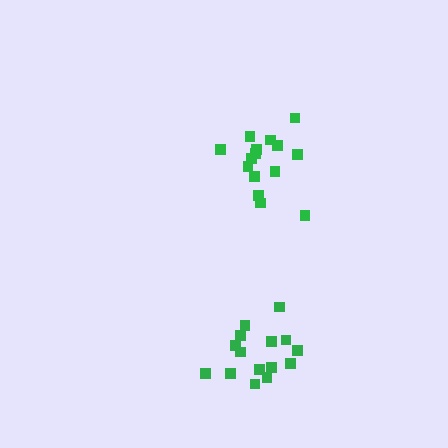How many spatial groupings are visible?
There are 2 spatial groupings.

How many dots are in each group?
Group 1: 15 dots, Group 2: 15 dots (30 total).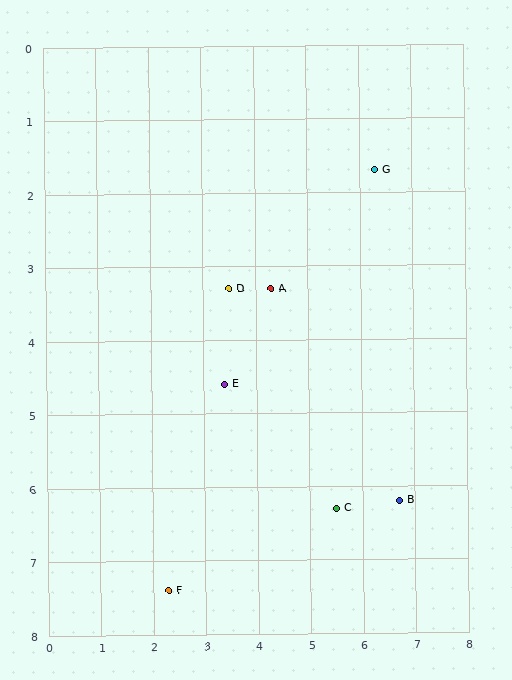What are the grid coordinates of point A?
Point A is at approximately (4.3, 3.3).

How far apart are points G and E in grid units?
Points G and E are about 4.1 grid units apart.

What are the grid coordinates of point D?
Point D is at approximately (3.5, 3.3).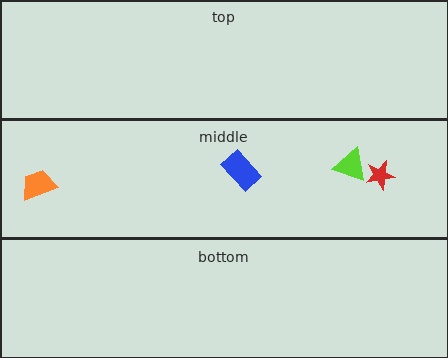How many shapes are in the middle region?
4.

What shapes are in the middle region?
The red star, the lime triangle, the blue rectangle, the orange trapezoid.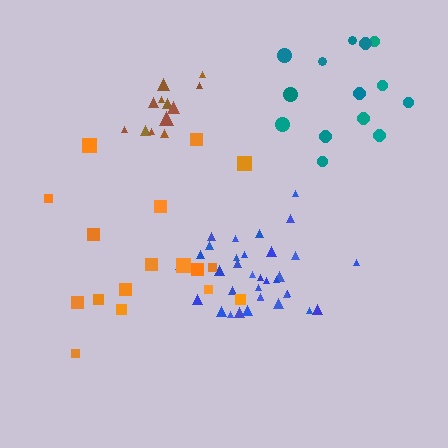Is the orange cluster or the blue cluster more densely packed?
Blue.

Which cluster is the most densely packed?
Blue.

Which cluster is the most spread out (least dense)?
Orange.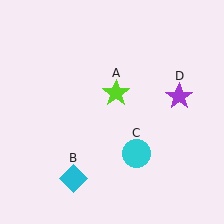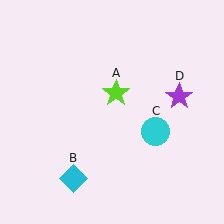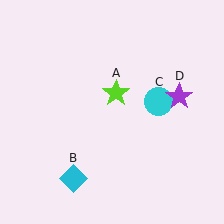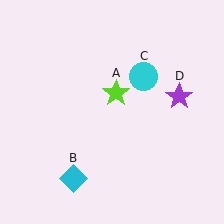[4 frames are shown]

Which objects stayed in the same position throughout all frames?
Lime star (object A) and cyan diamond (object B) and purple star (object D) remained stationary.